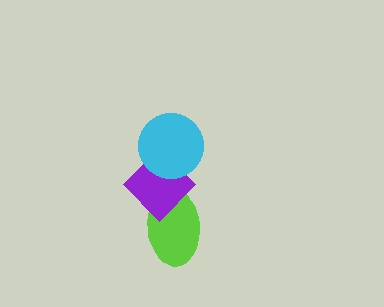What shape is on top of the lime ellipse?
The purple diamond is on top of the lime ellipse.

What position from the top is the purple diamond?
The purple diamond is 2nd from the top.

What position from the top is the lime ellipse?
The lime ellipse is 3rd from the top.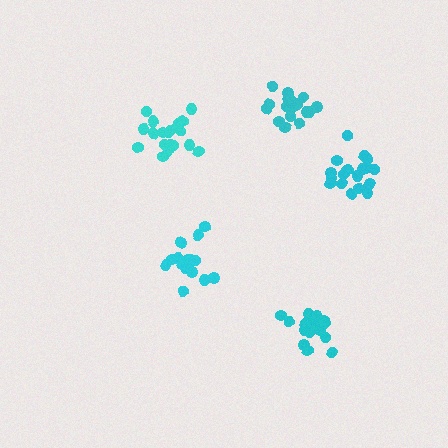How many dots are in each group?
Group 1: 18 dots, Group 2: 18 dots, Group 3: 19 dots, Group 4: 20 dots, Group 5: 20 dots (95 total).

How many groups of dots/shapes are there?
There are 5 groups.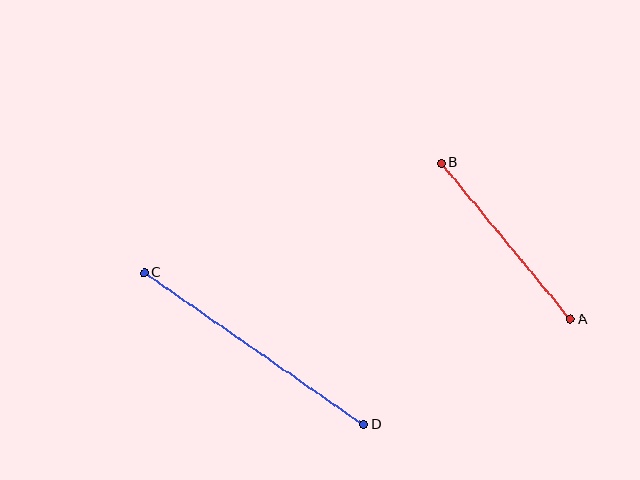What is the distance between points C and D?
The distance is approximately 266 pixels.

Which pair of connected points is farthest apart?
Points C and D are farthest apart.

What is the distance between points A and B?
The distance is approximately 202 pixels.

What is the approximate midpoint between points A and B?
The midpoint is at approximately (506, 241) pixels.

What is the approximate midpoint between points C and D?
The midpoint is at approximately (254, 349) pixels.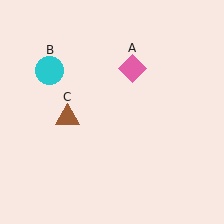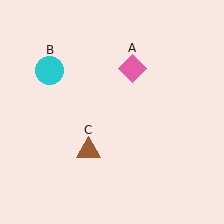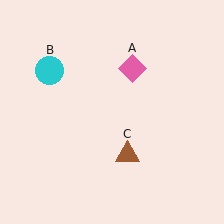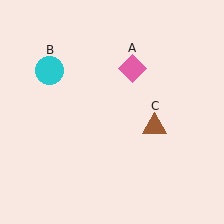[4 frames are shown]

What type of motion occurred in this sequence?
The brown triangle (object C) rotated counterclockwise around the center of the scene.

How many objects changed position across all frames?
1 object changed position: brown triangle (object C).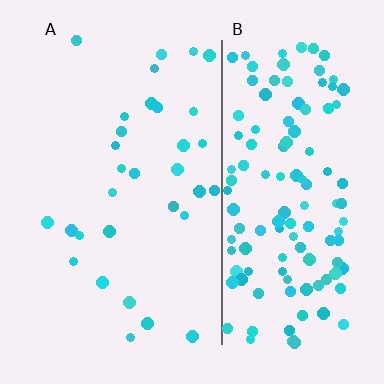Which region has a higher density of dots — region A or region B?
B (the right).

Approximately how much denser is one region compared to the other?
Approximately 4.2× — region B over region A.